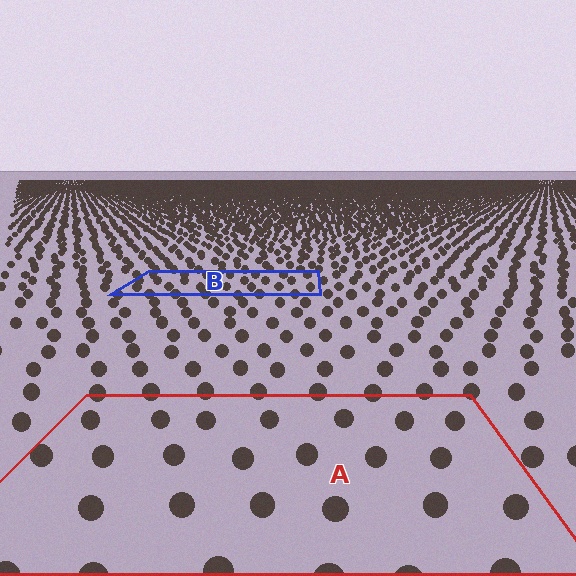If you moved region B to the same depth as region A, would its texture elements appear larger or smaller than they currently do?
They would appear larger. At a closer depth, the same texture elements are projected at a bigger on-screen size.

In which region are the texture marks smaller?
The texture marks are smaller in region B, because it is farther away.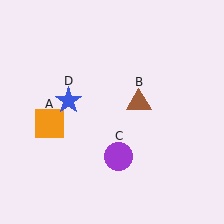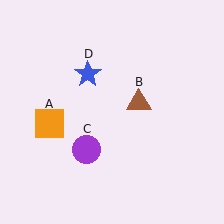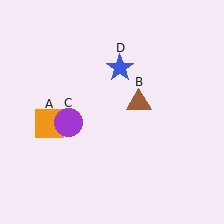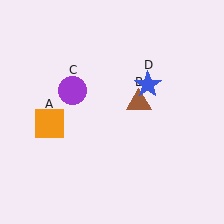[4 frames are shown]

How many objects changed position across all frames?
2 objects changed position: purple circle (object C), blue star (object D).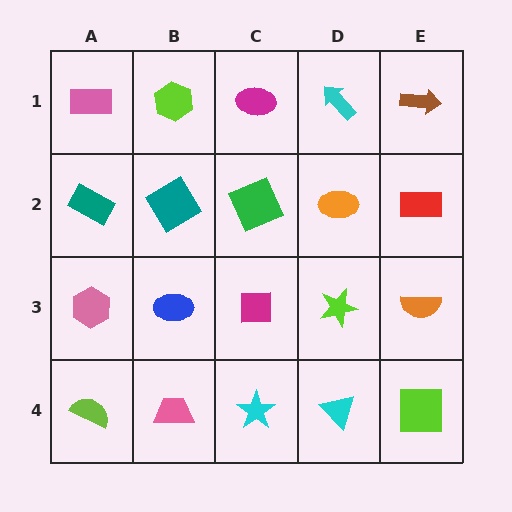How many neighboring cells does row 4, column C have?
3.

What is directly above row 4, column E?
An orange semicircle.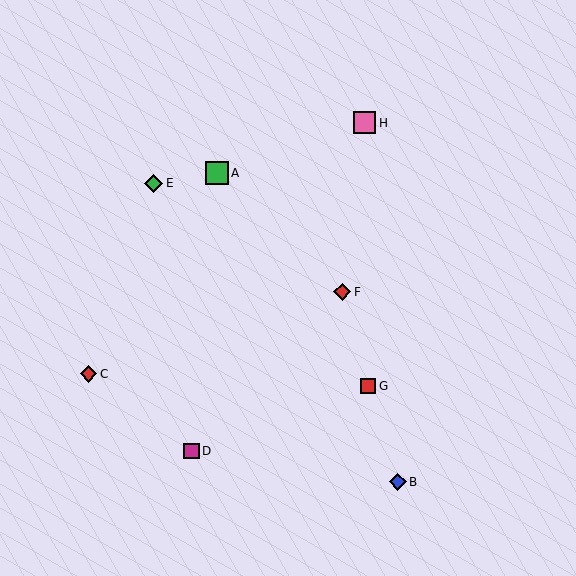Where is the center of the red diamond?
The center of the red diamond is at (342, 292).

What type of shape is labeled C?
Shape C is a red diamond.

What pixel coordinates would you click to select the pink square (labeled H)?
Click at (365, 123) to select the pink square H.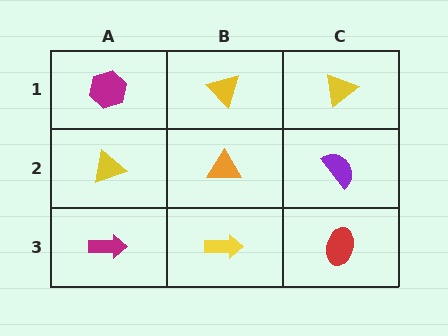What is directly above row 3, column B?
An orange triangle.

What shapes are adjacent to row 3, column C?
A purple semicircle (row 2, column C), a yellow arrow (row 3, column B).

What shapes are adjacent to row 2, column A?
A magenta hexagon (row 1, column A), a magenta arrow (row 3, column A), an orange triangle (row 2, column B).